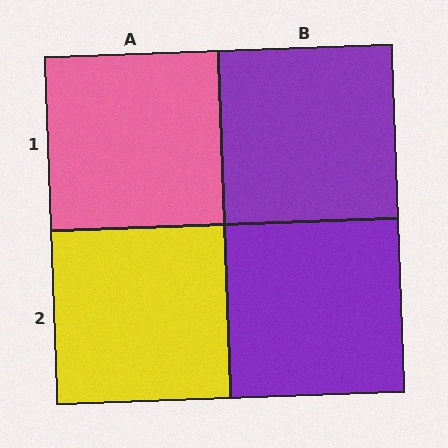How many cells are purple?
2 cells are purple.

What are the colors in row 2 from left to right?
Yellow, purple.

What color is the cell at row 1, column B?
Purple.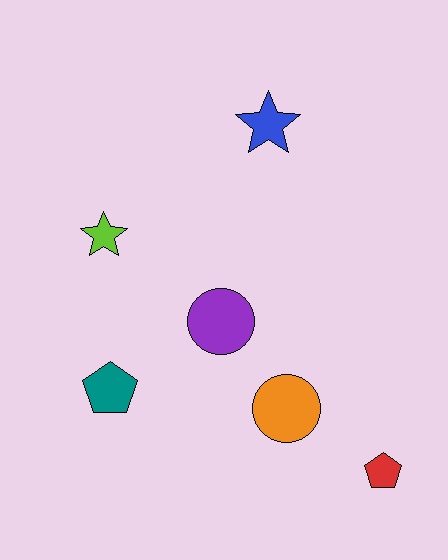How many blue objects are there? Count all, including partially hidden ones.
There is 1 blue object.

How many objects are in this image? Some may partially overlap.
There are 6 objects.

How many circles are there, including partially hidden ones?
There are 2 circles.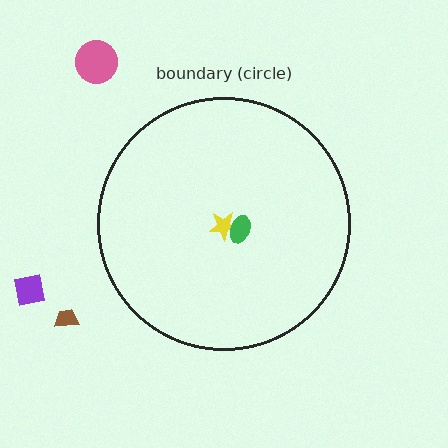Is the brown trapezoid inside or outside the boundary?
Outside.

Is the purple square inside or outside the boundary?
Outside.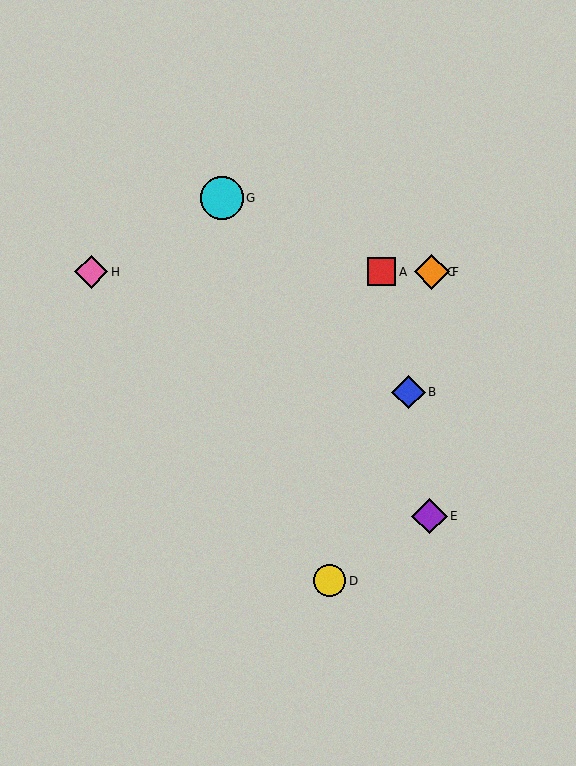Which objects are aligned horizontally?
Objects A, C, F, H are aligned horizontally.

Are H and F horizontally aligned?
Yes, both are at y≈272.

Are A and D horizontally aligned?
No, A is at y≈272 and D is at y≈581.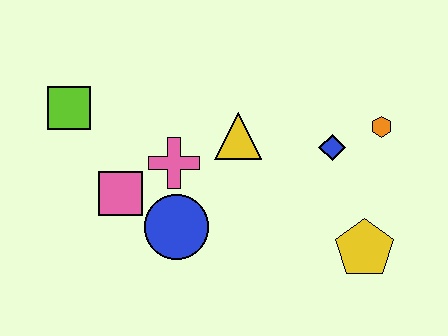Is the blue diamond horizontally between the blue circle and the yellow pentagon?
Yes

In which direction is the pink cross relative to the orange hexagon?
The pink cross is to the left of the orange hexagon.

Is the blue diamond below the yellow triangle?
Yes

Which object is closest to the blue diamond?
The orange hexagon is closest to the blue diamond.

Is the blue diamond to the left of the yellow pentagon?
Yes